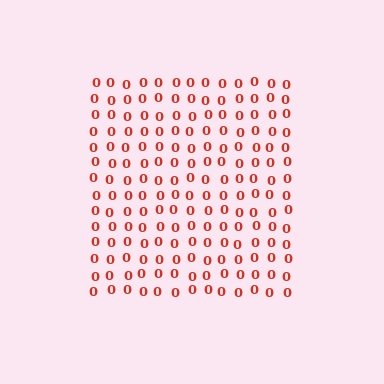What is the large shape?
The large shape is a square.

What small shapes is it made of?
It is made of small digit 0's.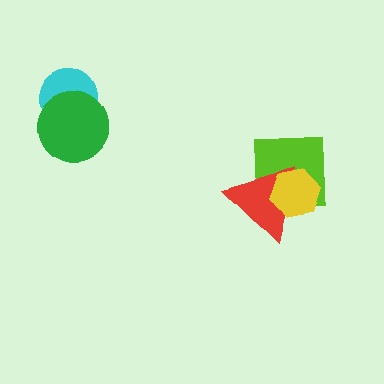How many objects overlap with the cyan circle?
1 object overlaps with the cyan circle.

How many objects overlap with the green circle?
1 object overlaps with the green circle.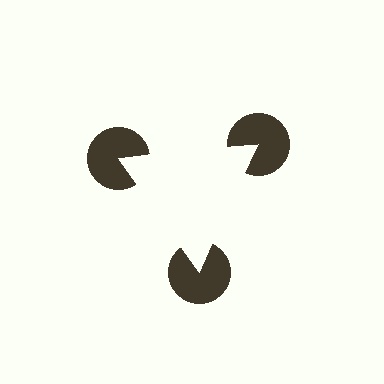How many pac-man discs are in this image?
There are 3 — one at each vertex of the illusory triangle.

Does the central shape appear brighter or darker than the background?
It typically appears slightly brighter than the background, even though no actual brightness change is drawn.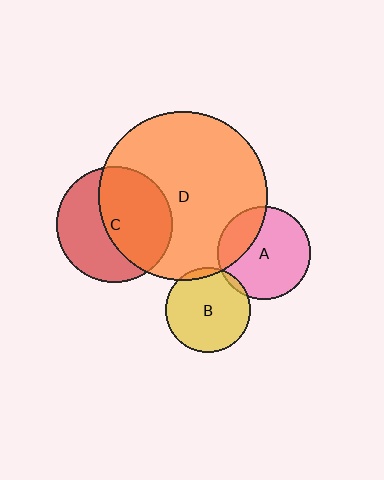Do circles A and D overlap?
Yes.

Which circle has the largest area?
Circle D (orange).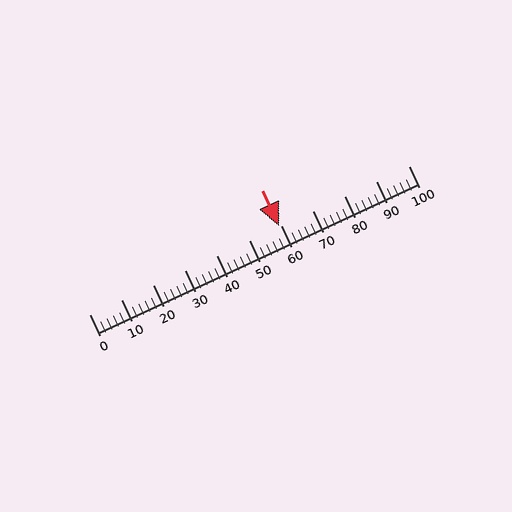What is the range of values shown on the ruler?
The ruler shows values from 0 to 100.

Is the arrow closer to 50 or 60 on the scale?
The arrow is closer to 60.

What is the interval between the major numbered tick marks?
The major tick marks are spaced 10 units apart.